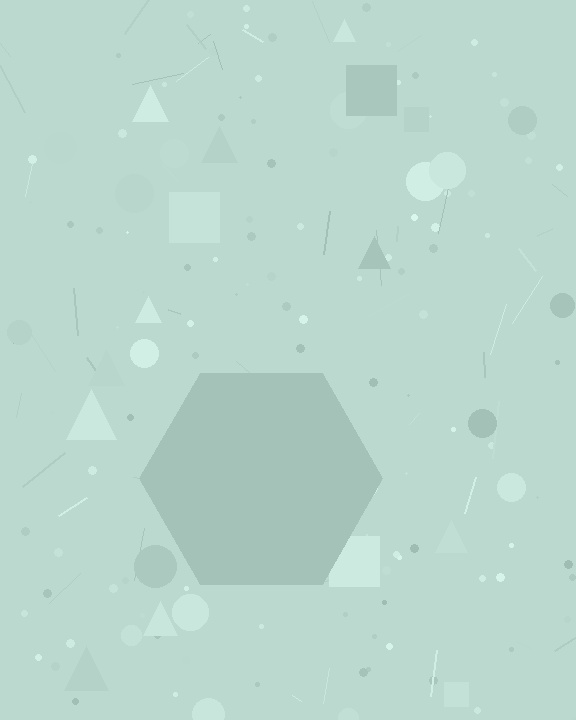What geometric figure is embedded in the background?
A hexagon is embedded in the background.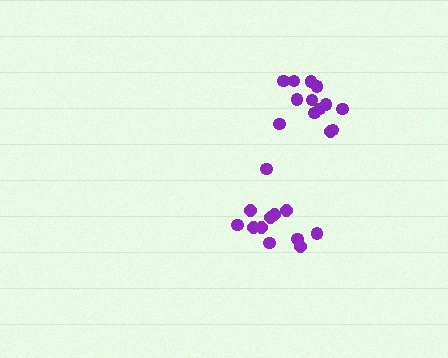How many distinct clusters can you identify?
There are 2 distinct clusters.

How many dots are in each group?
Group 1: 12 dots, Group 2: 14 dots (26 total).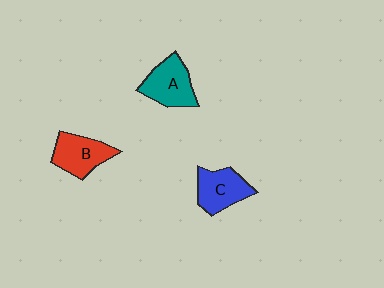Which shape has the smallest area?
Shape C (blue).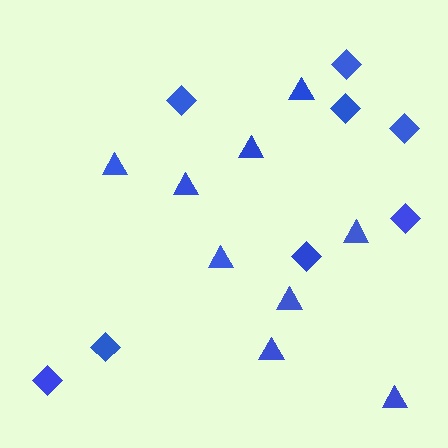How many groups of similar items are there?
There are 2 groups: one group of triangles (9) and one group of diamonds (8).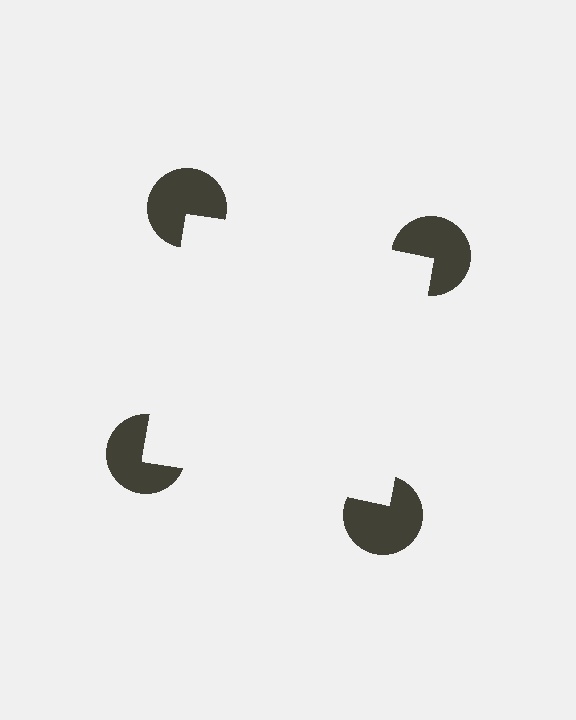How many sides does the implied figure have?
4 sides.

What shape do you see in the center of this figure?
An illusory square — its edges are inferred from the aligned wedge cuts in the pac-man discs, not physically drawn.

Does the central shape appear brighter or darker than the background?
It typically appears slightly brighter than the background, even though no actual brightness change is drawn.